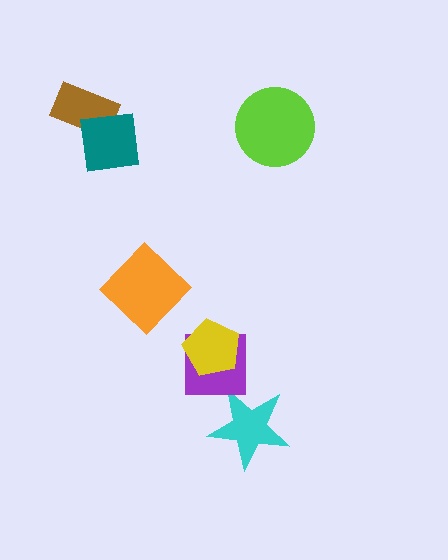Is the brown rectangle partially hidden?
Yes, it is partially covered by another shape.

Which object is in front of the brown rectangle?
The teal square is in front of the brown rectangle.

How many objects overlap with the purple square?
1 object overlaps with the purple square.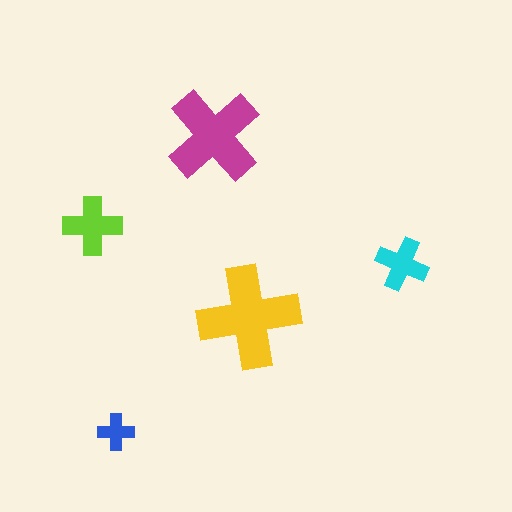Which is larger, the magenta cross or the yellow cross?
The yellow one.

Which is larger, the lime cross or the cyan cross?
The lime one.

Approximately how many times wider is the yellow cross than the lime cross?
About 1.5 times wider.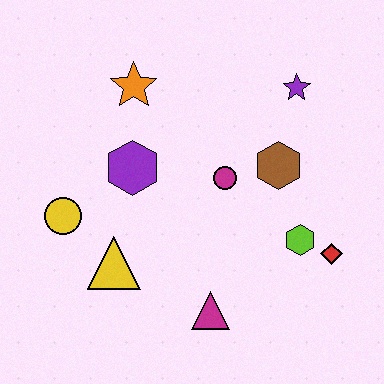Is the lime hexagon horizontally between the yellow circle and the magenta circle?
No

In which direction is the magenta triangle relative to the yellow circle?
The magenta triangle is to the right of the yellow circle.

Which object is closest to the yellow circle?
The yellow triangle is closest to the yellow circle.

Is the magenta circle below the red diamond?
No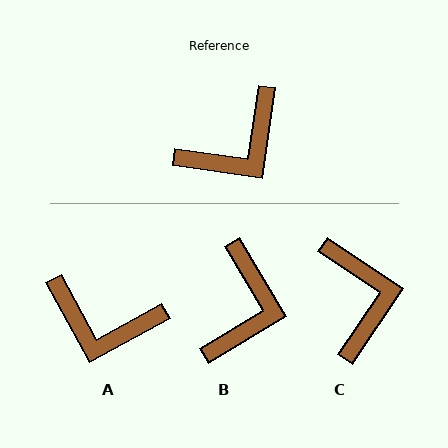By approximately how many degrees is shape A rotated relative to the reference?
Approximately 53 degrees clockwise.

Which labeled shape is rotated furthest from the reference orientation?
C, about 64 degrees away.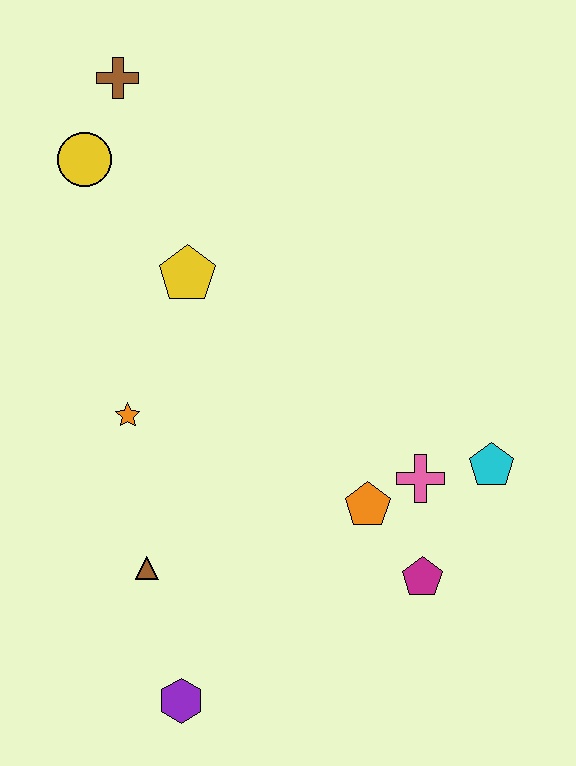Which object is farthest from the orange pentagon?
The brown cross is farthest from the orange pentagon.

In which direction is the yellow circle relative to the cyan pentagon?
The yellow circle is to the left of the cyan pentagon.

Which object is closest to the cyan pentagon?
The pink cross is closest to the cyan pentagon.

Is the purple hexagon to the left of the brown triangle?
No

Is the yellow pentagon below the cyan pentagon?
No